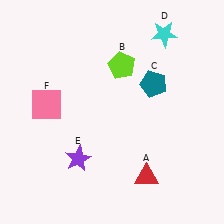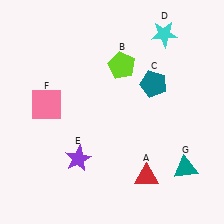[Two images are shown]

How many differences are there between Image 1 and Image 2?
There is 1 difference between the two images.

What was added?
A teal triangle (G) was added in Image 2.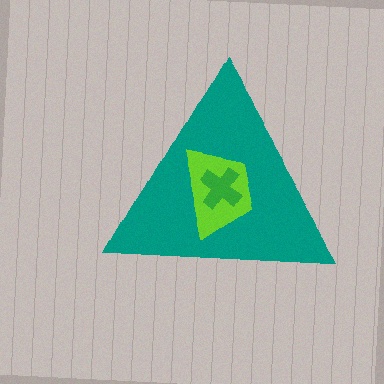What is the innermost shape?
The green cross.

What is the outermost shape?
The teal triangle.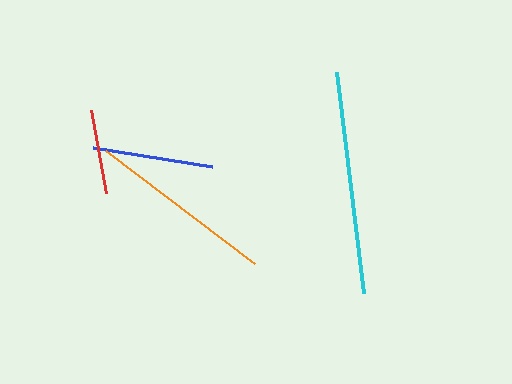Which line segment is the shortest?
The red line is the shortest at approximately 85 pixels.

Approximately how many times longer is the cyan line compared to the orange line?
The cyan line is approximately 1.2 times the length of the orange line.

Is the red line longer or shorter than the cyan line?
The cyan line is longer than the red line.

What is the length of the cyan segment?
The cyan segment is approximately 223 pixels long.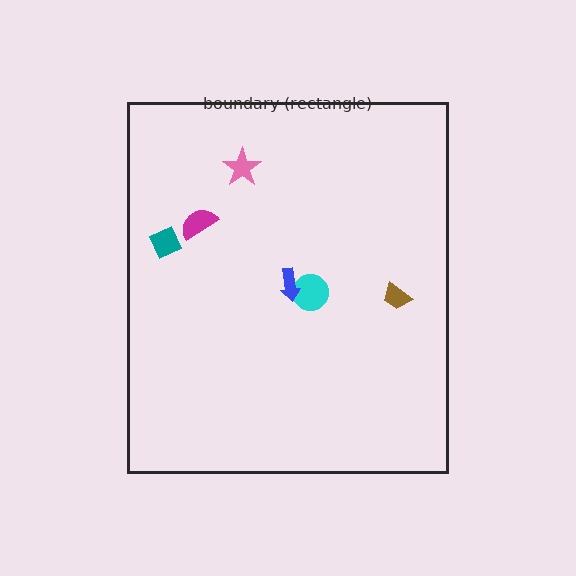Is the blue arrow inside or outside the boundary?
Inside.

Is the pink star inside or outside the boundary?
Inside.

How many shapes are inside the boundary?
6 inside, 0 outside.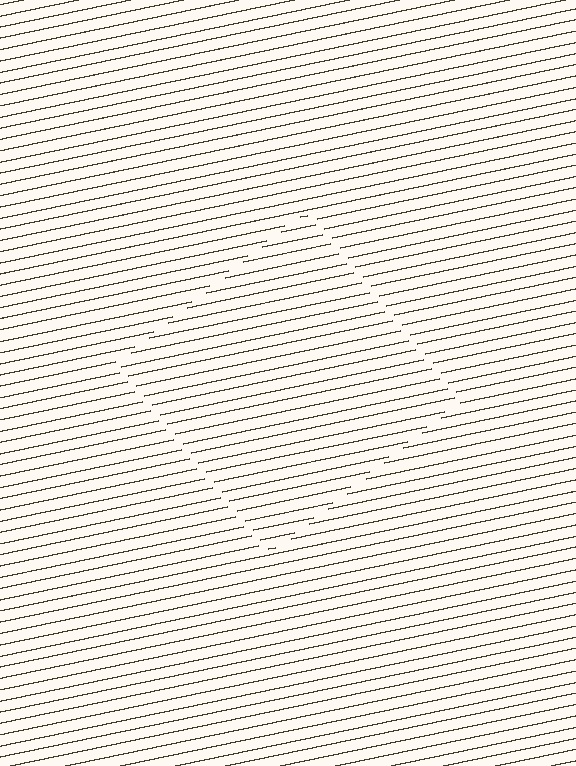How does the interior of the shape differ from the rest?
The interior of the shape contains the same grating, shifted by half a period — the contour is defined by the phase discontinuity where line-ends from the inner and outer gratings abut.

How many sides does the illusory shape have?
4 sides — the line-ends trace a square.